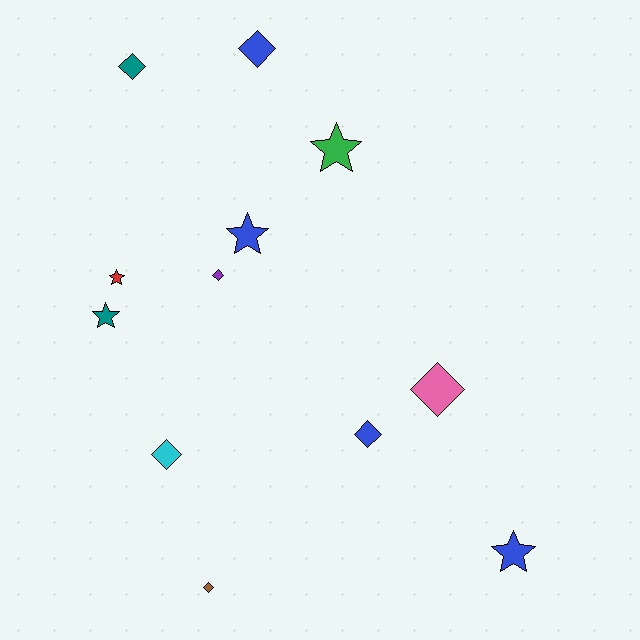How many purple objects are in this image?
There is 1 purple object.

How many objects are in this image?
There are 12 objects.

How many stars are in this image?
There are 5 stars.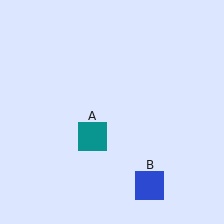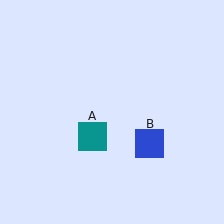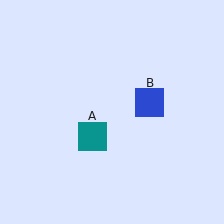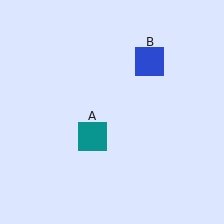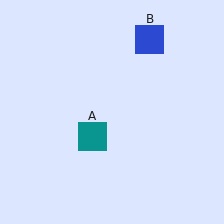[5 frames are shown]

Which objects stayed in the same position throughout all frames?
Teal square (object A) remained stationary.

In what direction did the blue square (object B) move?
The blue square (object B) moved up.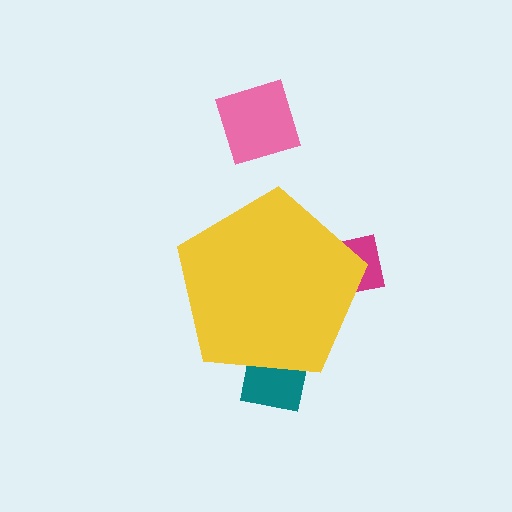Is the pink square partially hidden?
No, the pink square is fully visible.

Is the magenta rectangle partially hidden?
Yes, the magenta rectangle is partially hidden behind the yellow pentagon.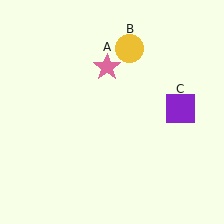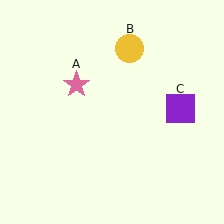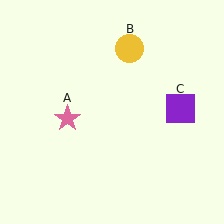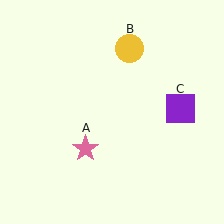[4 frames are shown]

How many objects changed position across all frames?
1 object changed position: pink star (object A).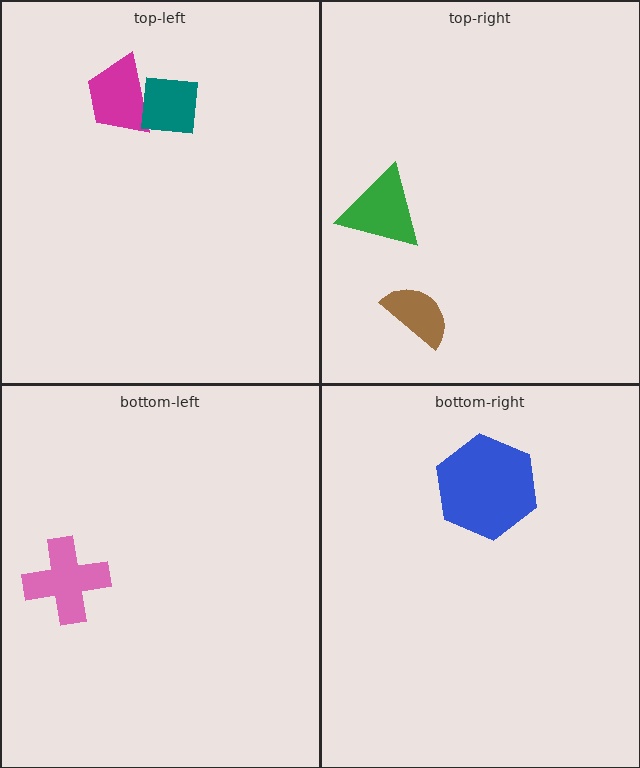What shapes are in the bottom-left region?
The pink cross.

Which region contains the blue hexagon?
The bottom-right region.